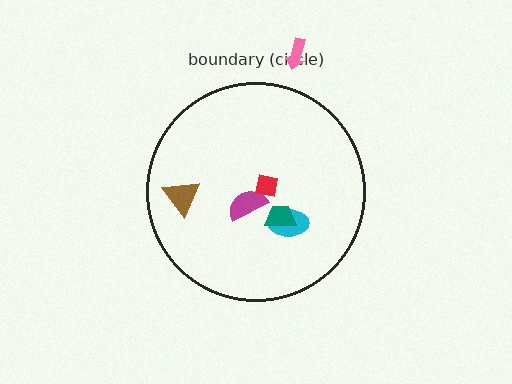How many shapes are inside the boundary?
5 inside, 1 outside.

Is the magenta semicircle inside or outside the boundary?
Inside.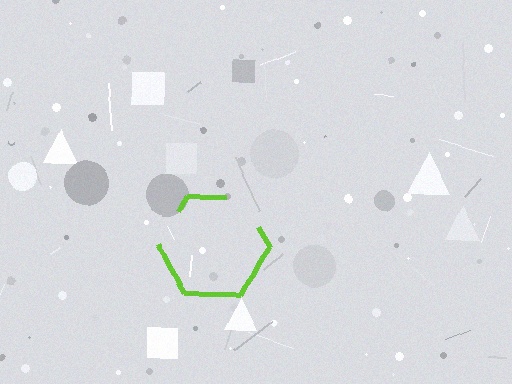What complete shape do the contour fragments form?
The contour fragments form a hexagon.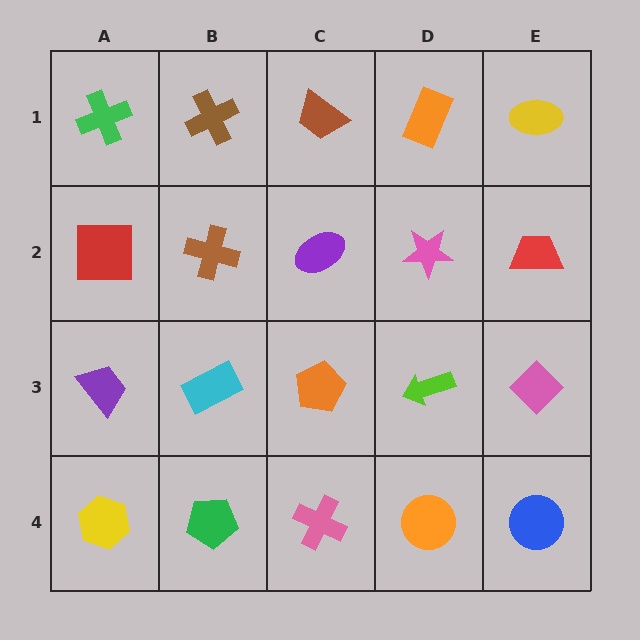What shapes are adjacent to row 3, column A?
A red square (row 2, column A), a yellow hexagon (row 4, column A), a cyan rectangle (row 3, column B).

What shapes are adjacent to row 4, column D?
A lime arrow (row 3, column D), a pink cross (row 4, column C), a blue circle (row 4, column E).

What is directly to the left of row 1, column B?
A green cross.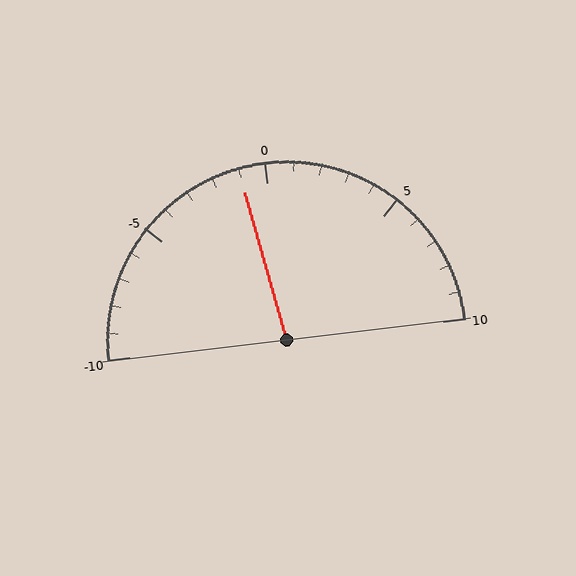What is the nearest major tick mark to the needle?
The nearest major tick mark is 0.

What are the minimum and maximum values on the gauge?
The gauge ranges from -10 to 10.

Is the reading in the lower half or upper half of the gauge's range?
The reading is in the lower half of the range (-10 to 10).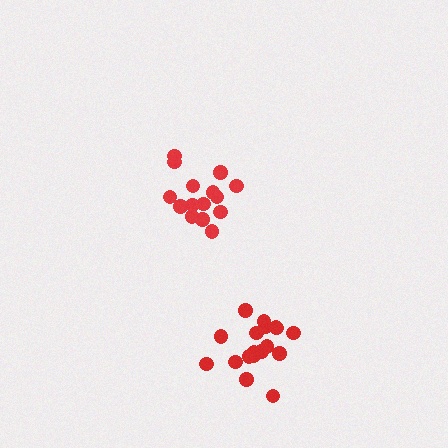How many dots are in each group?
Group 1: 15 dots, Group 2: 18 dots (33 total).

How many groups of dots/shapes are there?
There are 2 groups.